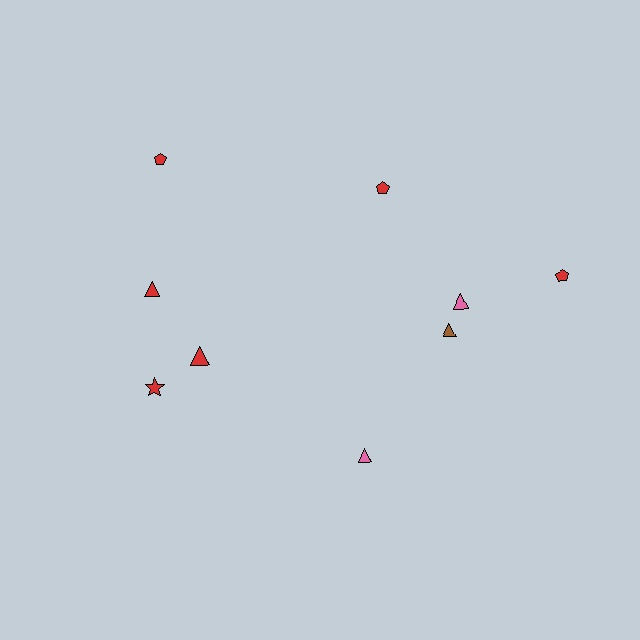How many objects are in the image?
There are 9 objects.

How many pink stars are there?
There are no pink stars.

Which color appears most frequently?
Red, with 6 objects.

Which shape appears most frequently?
Triangle, with 5 objects.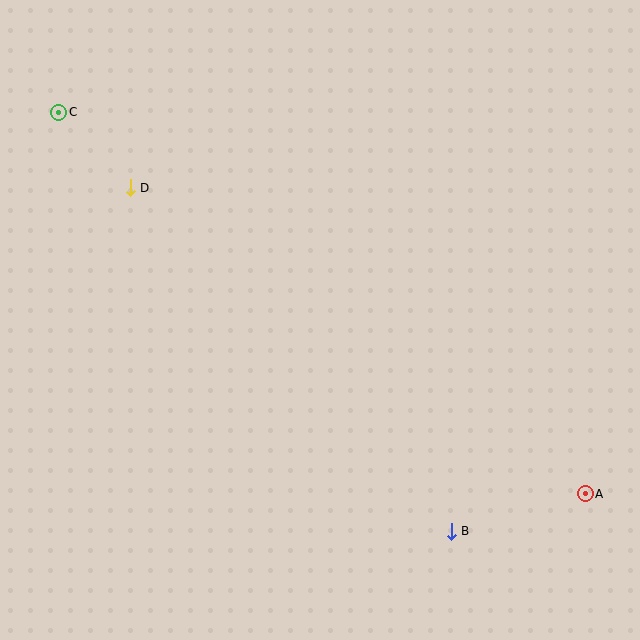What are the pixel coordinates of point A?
Point A is at (585, 494).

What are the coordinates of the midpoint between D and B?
The midpoint between D and B is at (291, 359).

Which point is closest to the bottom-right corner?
Point A is closest to the bottom-right corner.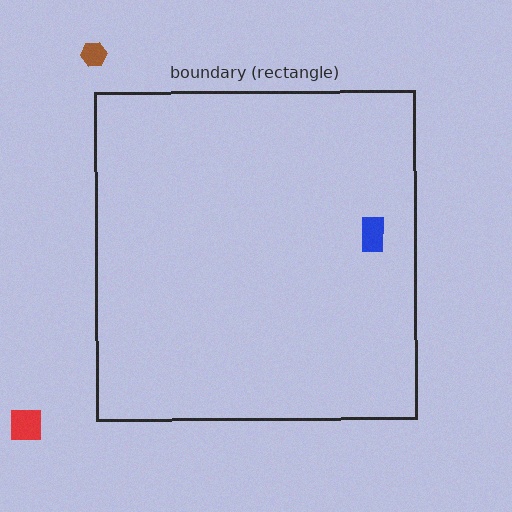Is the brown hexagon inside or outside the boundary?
Outside.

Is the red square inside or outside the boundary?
Outside.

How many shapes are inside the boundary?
1 inside, 2 outside.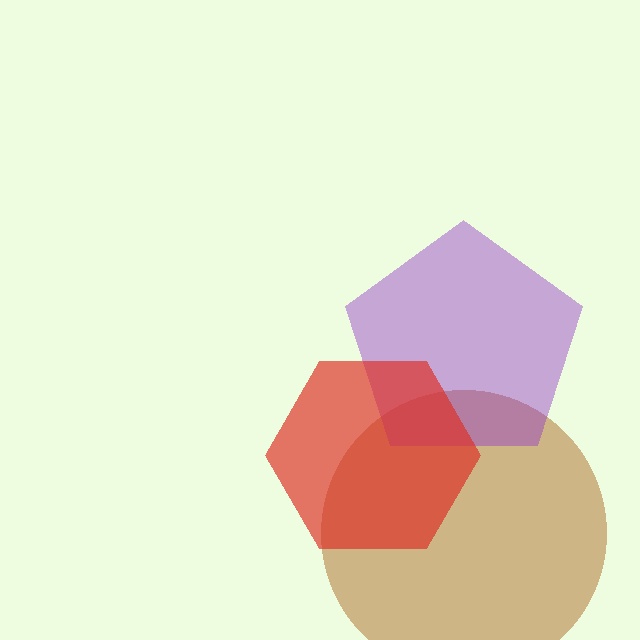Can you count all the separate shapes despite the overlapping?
Yes, there are 3 separate shapes.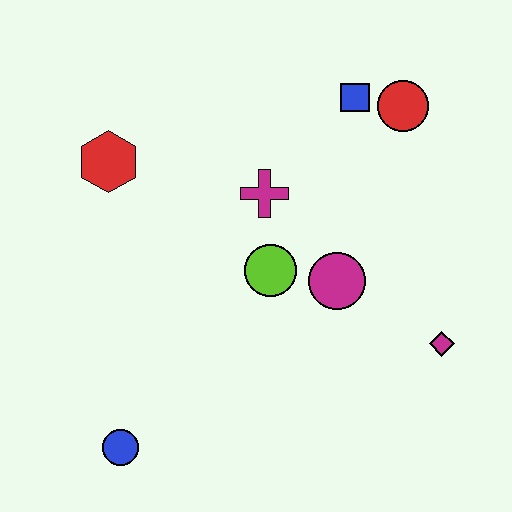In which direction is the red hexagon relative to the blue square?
The red hexagon is to the left of the blue square.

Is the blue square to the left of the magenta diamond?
Yes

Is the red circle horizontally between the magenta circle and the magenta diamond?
Yes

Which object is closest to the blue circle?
The lime circle is closest to the blue circle.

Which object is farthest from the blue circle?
The red circle is farthest from the blue circle.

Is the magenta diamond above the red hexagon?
No